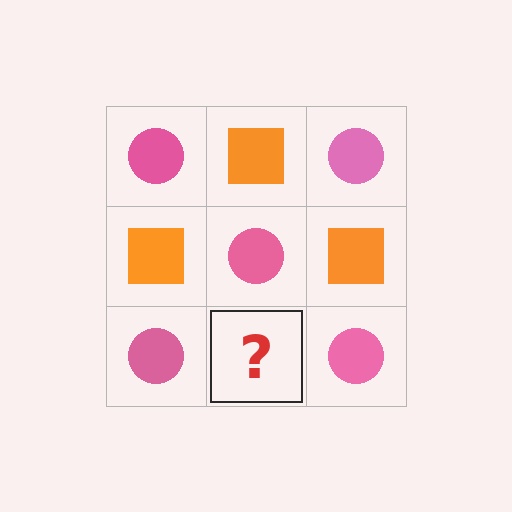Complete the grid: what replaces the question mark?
The question mark should be replaced with an orange square.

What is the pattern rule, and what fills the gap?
The rule is that it alternates pink circle and orange square in a checkerboard pattern. The gap should be filled with an orange square.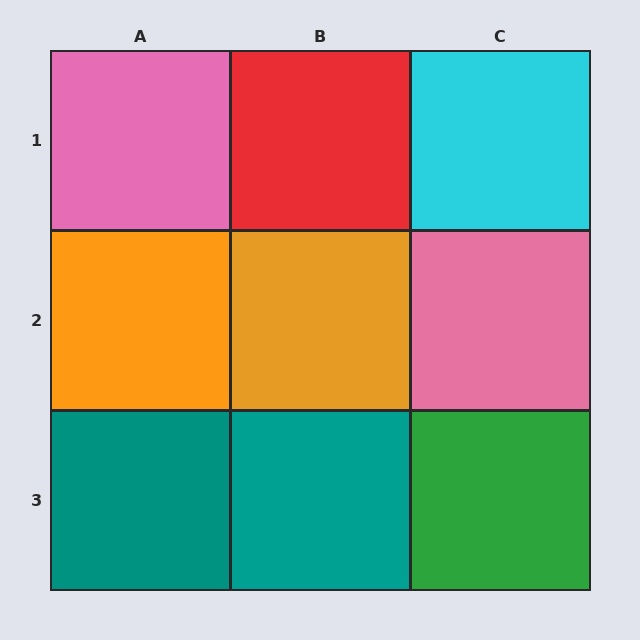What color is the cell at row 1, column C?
Cyan.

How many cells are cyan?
1 cell is cyan.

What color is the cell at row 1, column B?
Red.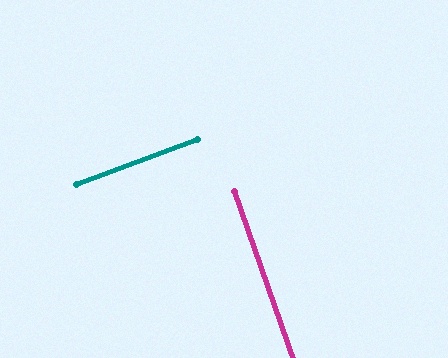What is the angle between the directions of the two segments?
Approximately 89 degrees.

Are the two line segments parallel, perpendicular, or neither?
Perpendicular — they meet at approximately 89°.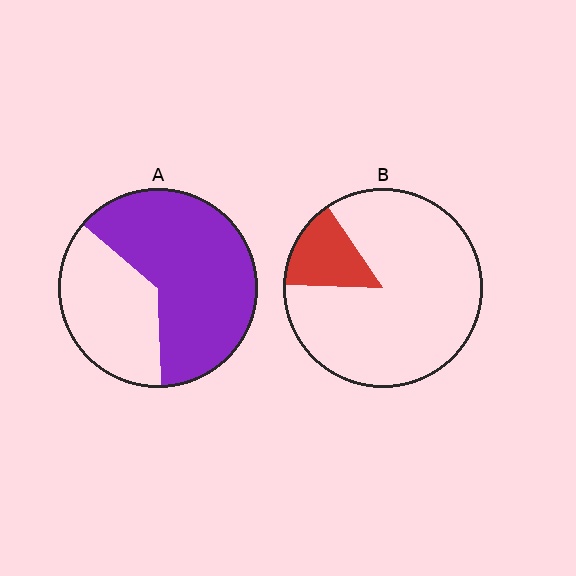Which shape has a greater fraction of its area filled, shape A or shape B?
Shape A.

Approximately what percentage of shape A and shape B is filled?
A is approximately 65% and B is approximately 15%.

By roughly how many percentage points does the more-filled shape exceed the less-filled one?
By roughly 50 percentage points (A over B).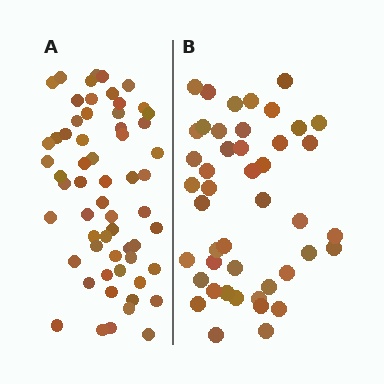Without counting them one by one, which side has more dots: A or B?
Region A (the left region) has more dots.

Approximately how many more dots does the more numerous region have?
Region A has approximately 15 more dots than region B.